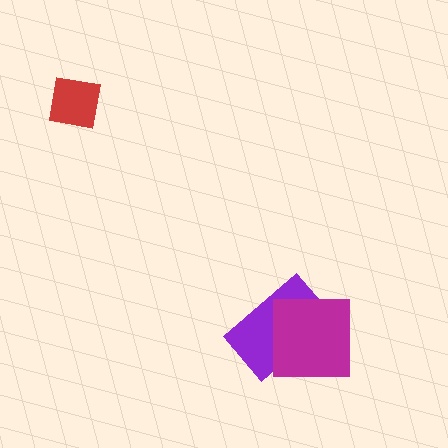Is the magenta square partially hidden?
No, no other shape covers it.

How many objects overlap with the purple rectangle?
1 object overlaps with the purple rectangle.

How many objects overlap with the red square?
0 objects overlap with the red square.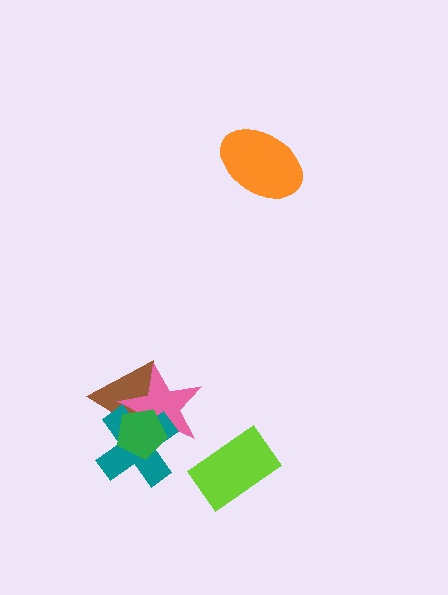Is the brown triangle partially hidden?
Yes, it is partially covered by another shape.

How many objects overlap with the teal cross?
3 objects overlap with the teal cross.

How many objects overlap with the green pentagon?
3 objects overlap with the green pentagon.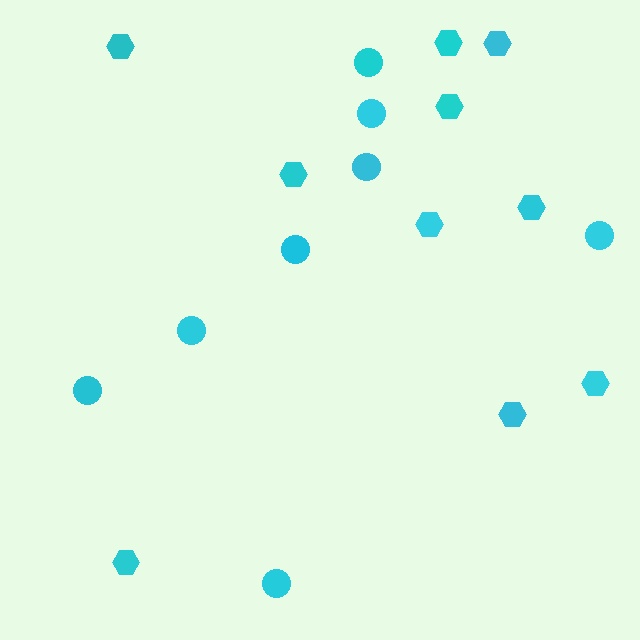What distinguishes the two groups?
There are 2 groups: one group of hexagons (10) and one group of circles (8).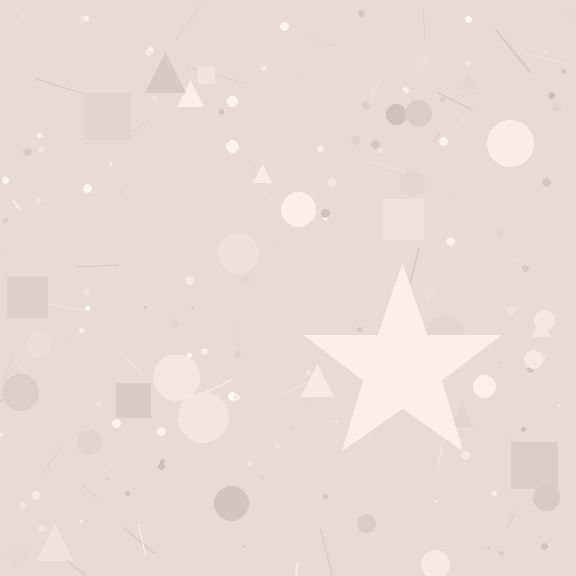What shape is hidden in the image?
A star is hidden in the image.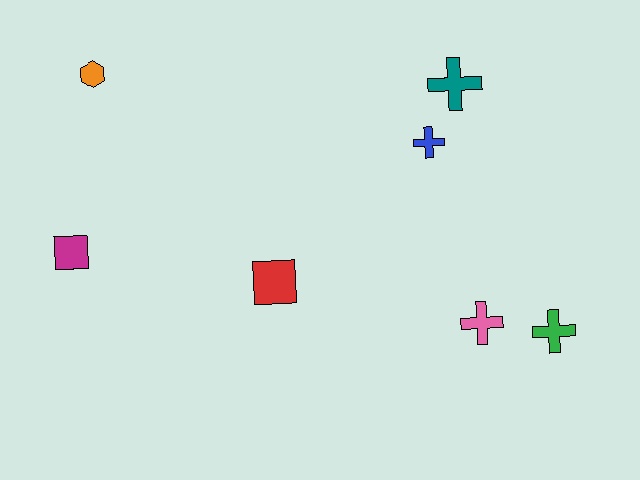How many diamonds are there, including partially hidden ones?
There are no diamonds.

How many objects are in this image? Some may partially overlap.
There are 7 objects.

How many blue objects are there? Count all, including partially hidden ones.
There is 1 blue object.